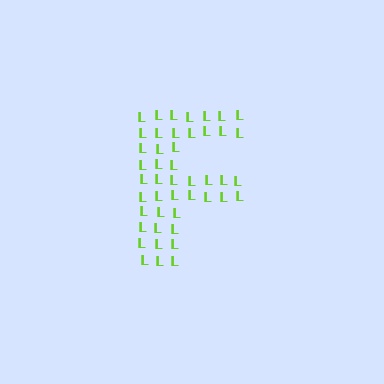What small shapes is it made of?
It is made of small letter L's.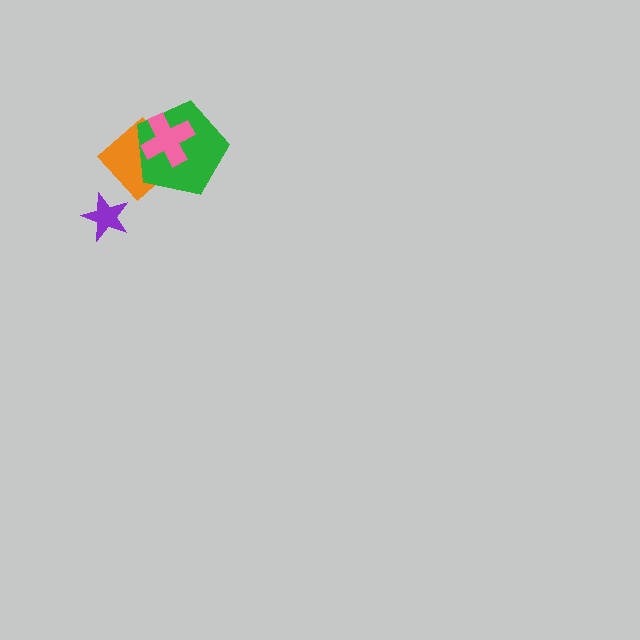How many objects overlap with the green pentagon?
2 objects overlap with the green pentagon.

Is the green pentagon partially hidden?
Yes, it is partially covered by another shape.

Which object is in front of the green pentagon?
The pink cross is in front of the green pentagon.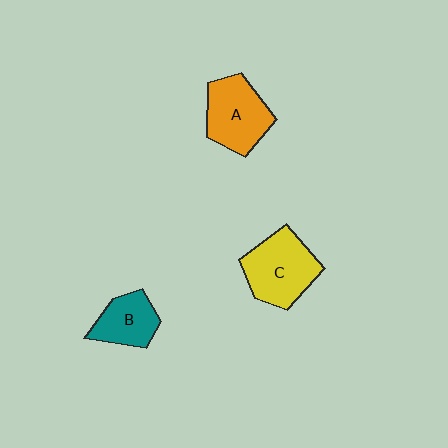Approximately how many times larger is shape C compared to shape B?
Approximately 1.5 times.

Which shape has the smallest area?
Shape B (teal).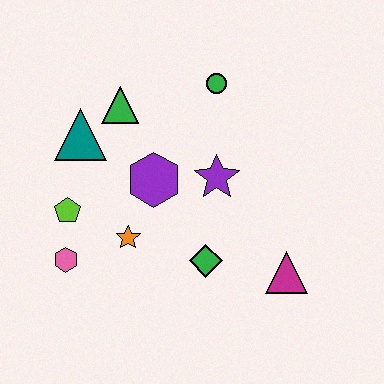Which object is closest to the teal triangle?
The green triangle is closest to the teal triangle.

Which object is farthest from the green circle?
The pink hexagon is farthest from the green circle.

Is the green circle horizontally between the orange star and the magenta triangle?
Yes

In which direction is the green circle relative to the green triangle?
The green circle is to the right of the green triangle.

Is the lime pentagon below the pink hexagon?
No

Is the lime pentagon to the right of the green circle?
No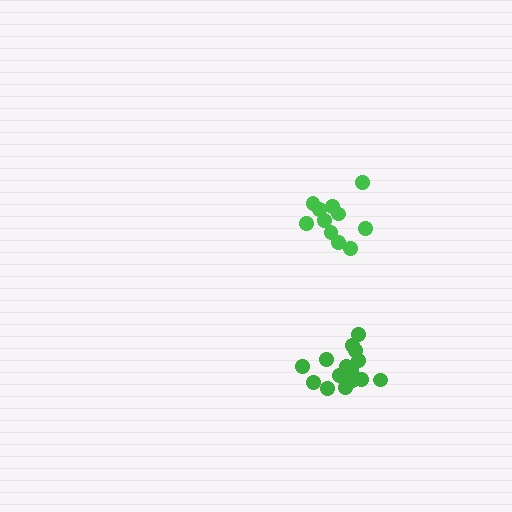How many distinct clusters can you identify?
There are 2 distinct clusters.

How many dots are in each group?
Group 1: 12 dots, Group 2: 15 dots (27 total).